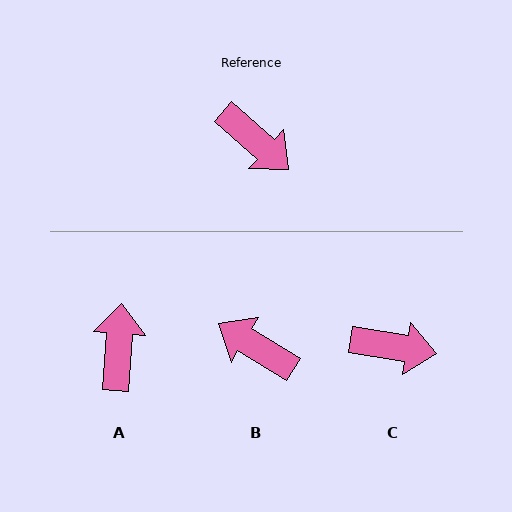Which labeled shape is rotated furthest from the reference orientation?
B, about 170 degrees away.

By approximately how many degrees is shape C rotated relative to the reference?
Approximately 33 degrees counter-clockwise.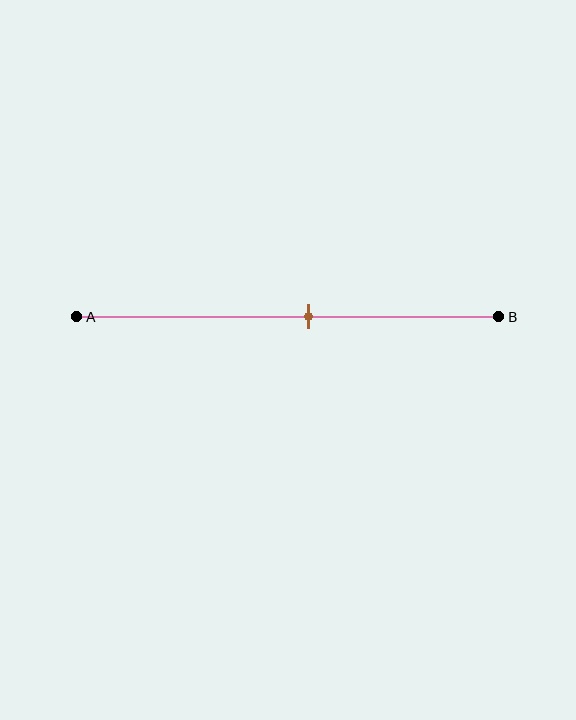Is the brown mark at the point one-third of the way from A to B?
No, the mark is at about 55% from A, not at the 33% one-third point.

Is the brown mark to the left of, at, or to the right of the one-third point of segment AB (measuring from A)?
The brown mark is to the right of the one-third point of segment AB.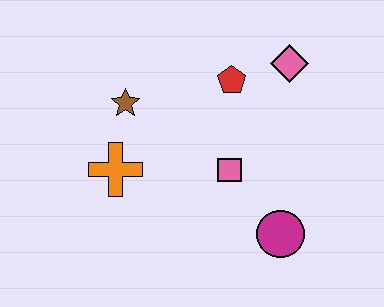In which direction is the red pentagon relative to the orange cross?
The red pentagon is to the right of the orange cross.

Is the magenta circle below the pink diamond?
Yes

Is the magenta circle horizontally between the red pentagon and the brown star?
No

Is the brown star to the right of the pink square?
No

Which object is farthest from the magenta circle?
The brown star is farthest from the magenta circle.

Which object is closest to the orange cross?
The brown star is closest to the orange cross.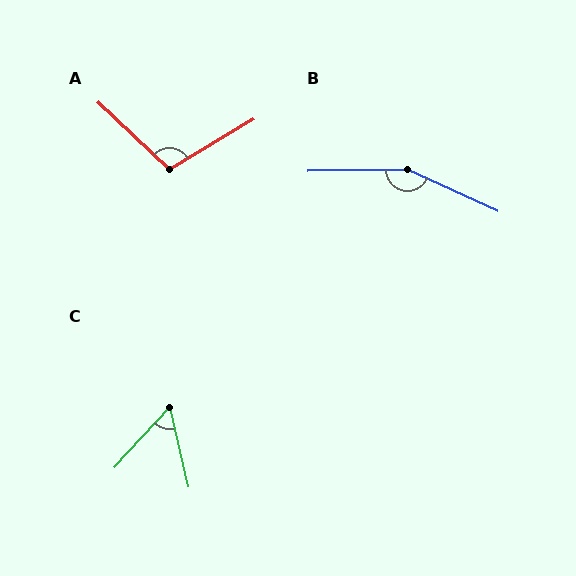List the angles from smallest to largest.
C (55°), A (106°), B (155°).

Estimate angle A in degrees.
Approximately 106 degrees.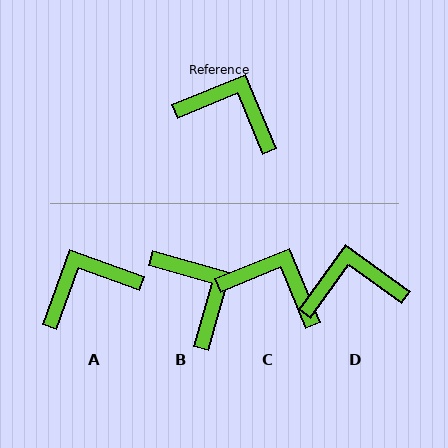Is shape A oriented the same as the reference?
No, it is off by about 48 degrees.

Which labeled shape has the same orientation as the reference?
C.